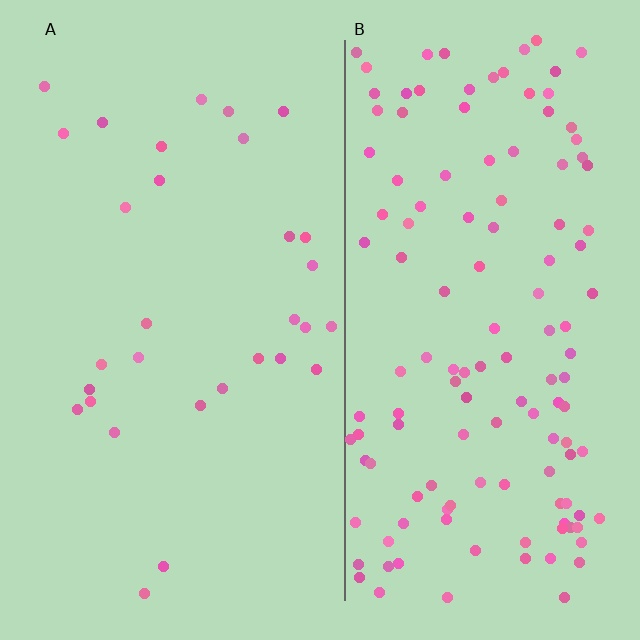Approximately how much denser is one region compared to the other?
Approximately 4.3× — region B over region A.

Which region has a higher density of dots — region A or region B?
B (the right).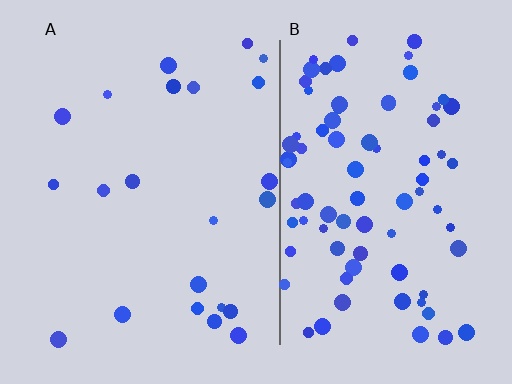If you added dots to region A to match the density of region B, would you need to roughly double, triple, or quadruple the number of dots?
Approximately quadruple.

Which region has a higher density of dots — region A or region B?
B (the right).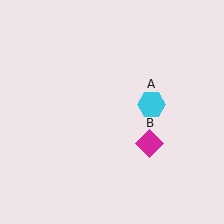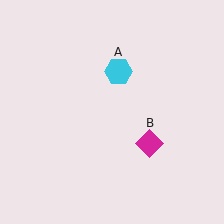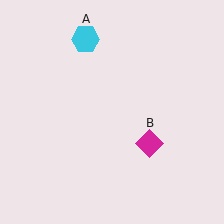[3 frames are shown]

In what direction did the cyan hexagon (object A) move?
The cyan hexagon (object A) moved up and to the left.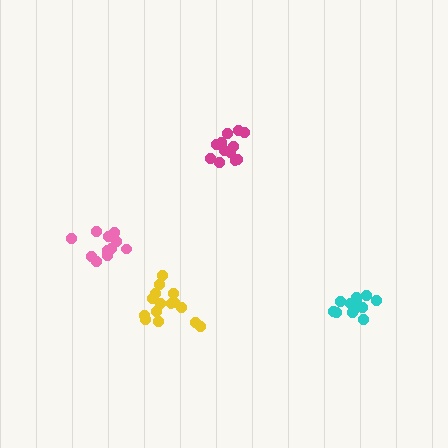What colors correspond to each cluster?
The clusters are colored: cyan, magenta, pink, yellow.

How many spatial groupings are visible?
There are 4 spatial groupings.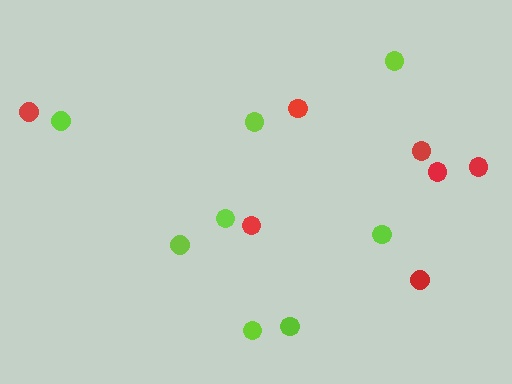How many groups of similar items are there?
There are 2 groups: one group of red circles (7) and one group of lime circles (8).